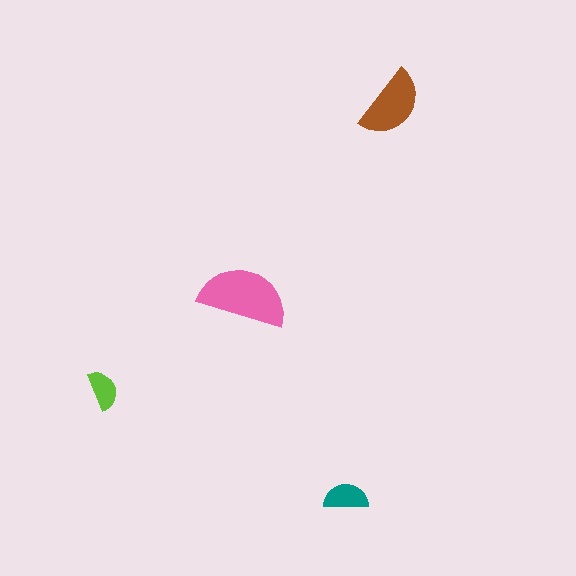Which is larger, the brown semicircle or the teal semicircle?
The brown one.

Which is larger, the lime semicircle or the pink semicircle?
The pink one.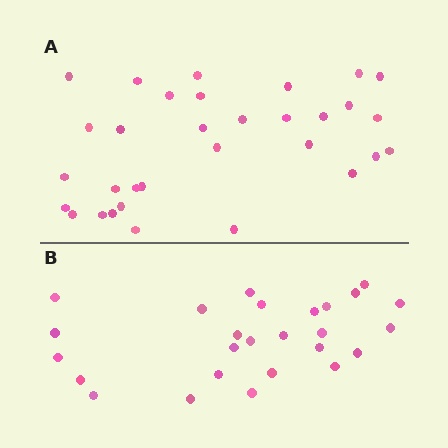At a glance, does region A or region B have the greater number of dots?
Region A (the top region) has more dots.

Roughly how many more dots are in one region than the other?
Region A has about 6 more dots than region B.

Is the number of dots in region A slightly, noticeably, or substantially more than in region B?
Region A has only slightly more — the two regions are fairly close. The ratio is roughly 1.2 to 1.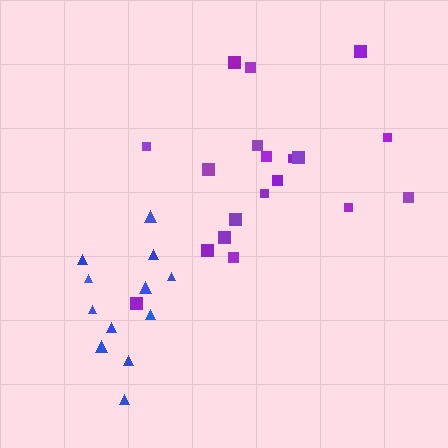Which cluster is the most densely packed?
Blue.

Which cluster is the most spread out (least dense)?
Purple.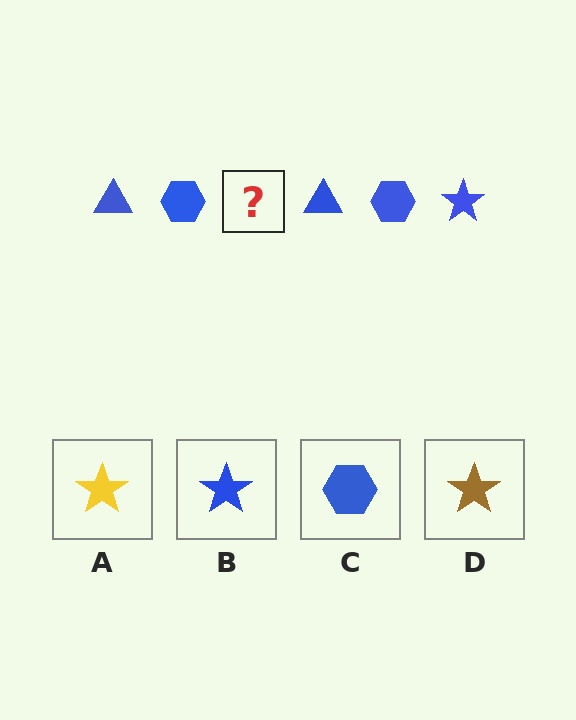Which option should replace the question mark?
Option B.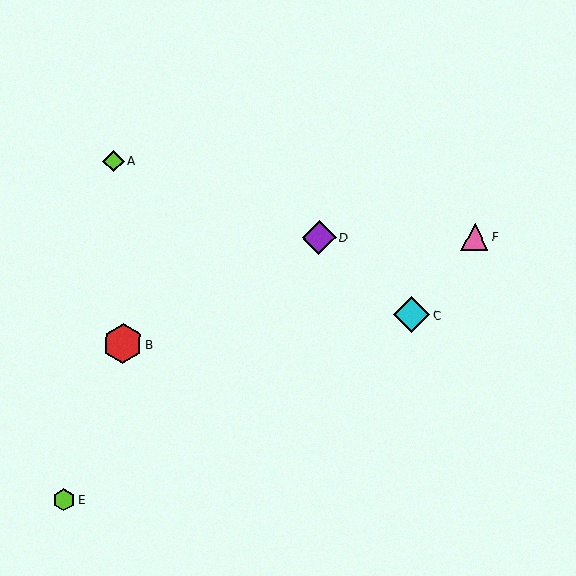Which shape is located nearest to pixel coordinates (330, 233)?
The purple diamond (labeled D) at (319, 238) is nearest to that location.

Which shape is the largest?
The red hexagon (labeled B) is the largest.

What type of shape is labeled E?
Shape E is a lime hexagon.